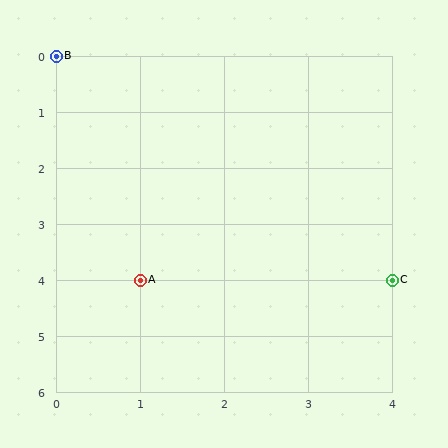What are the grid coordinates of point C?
Point C is at grid coordinates (4, 4).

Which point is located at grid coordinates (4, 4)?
Point C is at (4, 4).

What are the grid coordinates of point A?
Point A is at grid coordinates (1, 4).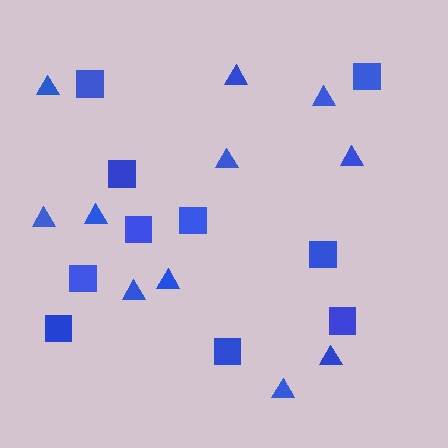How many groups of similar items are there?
There are 2 groups: one group of squares (10) and one group of triangles (11).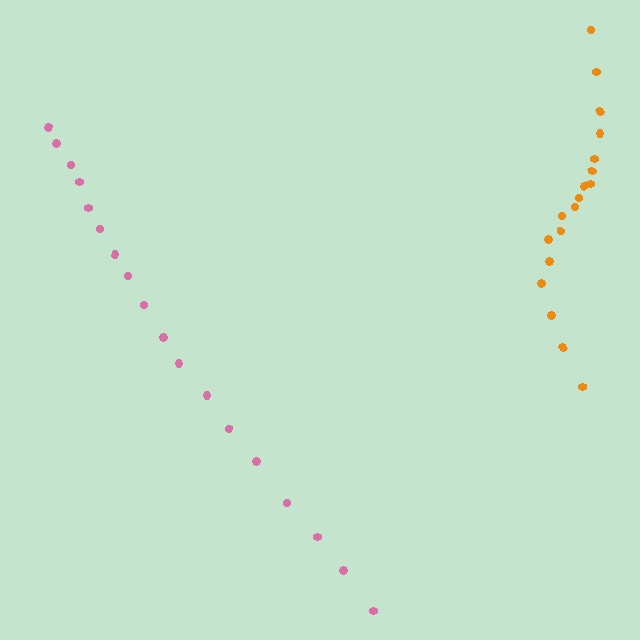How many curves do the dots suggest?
There are 2 distinct paths.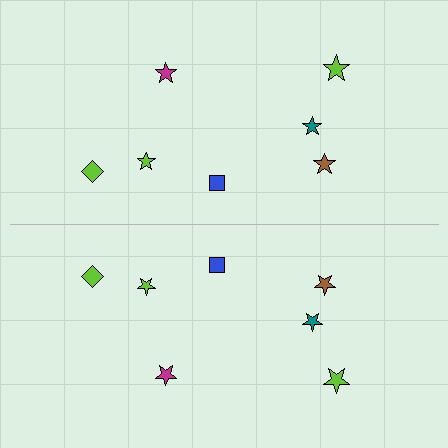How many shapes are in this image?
There are 14 shapes in this image.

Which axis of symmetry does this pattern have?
The pattern has a horizontal axis of symmetry running through the center of the image.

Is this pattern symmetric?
Yes, this pattern has bilateral (reflection) symmetry.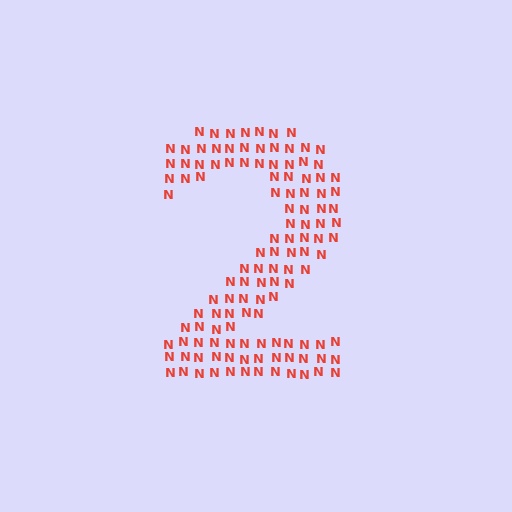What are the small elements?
The small elements are letter N's.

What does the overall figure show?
The overall figure shows the digit 2.